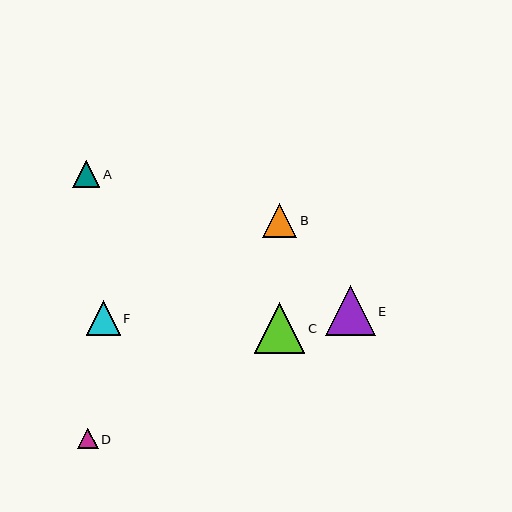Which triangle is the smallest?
Triangle D is the smallest with a size of approximately 20 pixels.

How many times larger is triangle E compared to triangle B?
Triangle E is approximately 1.5 times the size of triangle B.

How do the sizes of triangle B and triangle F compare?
Triangle B and triangle F are approximately the same size.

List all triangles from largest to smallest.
From largest to smallest: C, E, B, F, A, D.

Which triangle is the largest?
Triangle C is the largest with a size of approximately 50 pixels.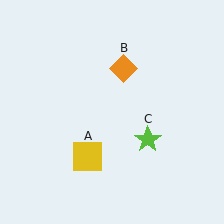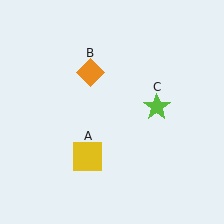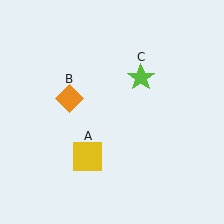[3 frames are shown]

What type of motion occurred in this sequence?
The orange diamond (object B), lime star (object C) rotated counterclockwise around the center of the scene.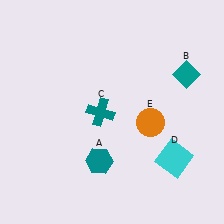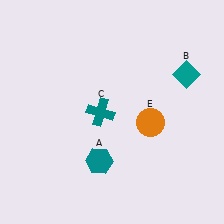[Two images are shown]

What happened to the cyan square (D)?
The cyan square (D) was removed in Image 2. It was in the bottom-right area of Image 1.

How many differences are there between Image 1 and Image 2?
There is 1 difference between the two images.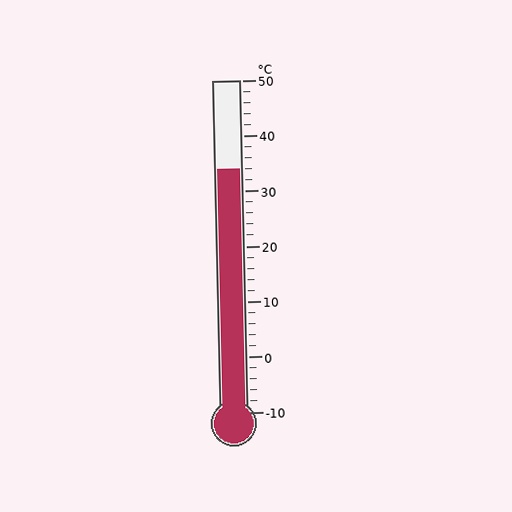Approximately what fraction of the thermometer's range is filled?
The thermometer is filled to approximately 75% of its range.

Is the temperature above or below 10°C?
The temperature is above 10°C.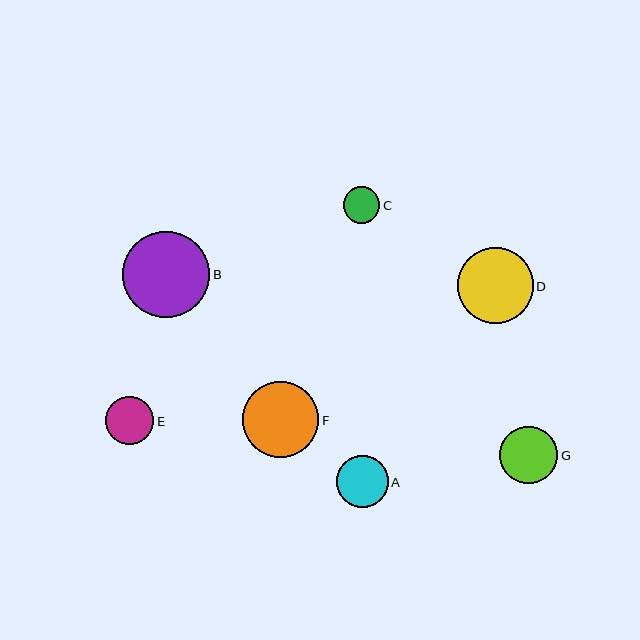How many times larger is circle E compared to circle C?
Circle E is approximately 1.3 times the size of circle C.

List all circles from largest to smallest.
From largest to smallest: B, D, F, G, A, E, C.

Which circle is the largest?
Circle B is the largest with a size of approximately 87 pixels.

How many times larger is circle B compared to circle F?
Circle B is approximately 1.1 times the size of circle F.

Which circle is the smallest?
Circle C is the smallest with a size of approximately 37 pixels.